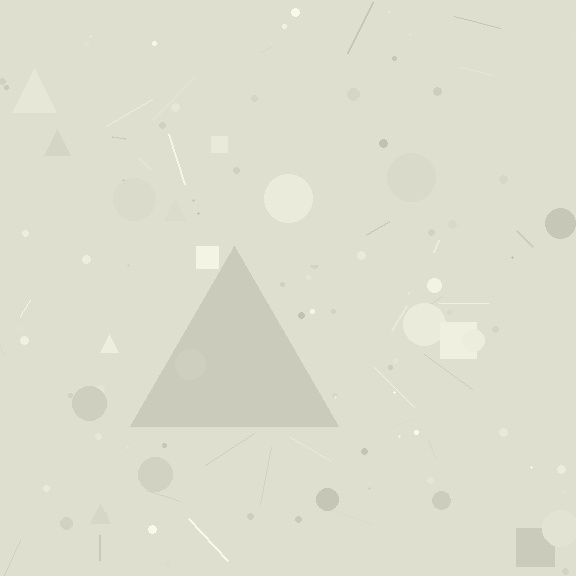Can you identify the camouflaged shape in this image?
The camouflaged shape is a triangle.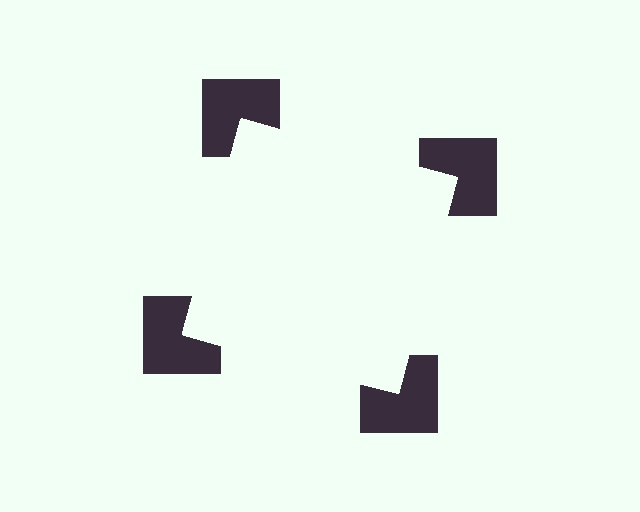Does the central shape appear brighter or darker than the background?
It typically appears slightly brighter than the background, even though no actual brightness change is drawn.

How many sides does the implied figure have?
4 sides.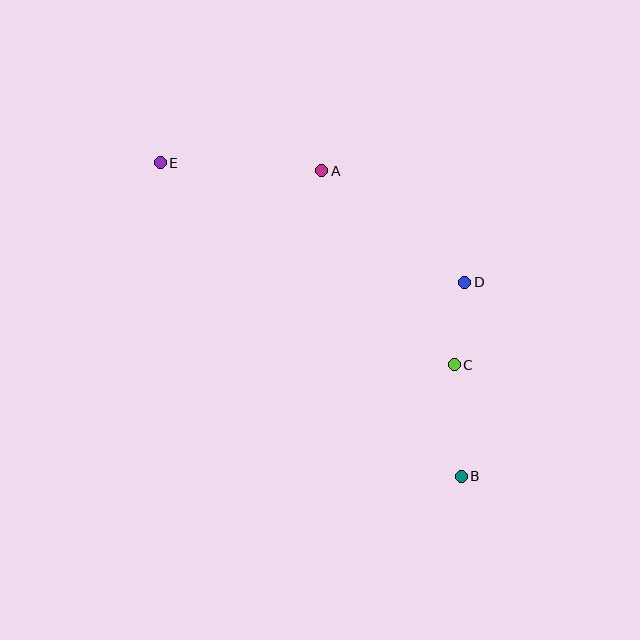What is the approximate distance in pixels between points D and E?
The distance between D and E is approximately 327 pixels.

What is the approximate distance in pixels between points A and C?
The distance between A and C is approximately 235 pixels.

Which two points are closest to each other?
Points C and D are closest to each other.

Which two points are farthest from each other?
Points B and E are farthest from each other.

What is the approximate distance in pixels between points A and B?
The distance between A and B is approximately 336 pixels.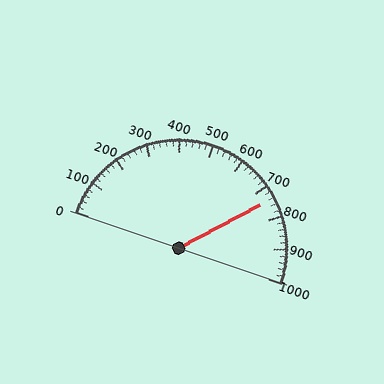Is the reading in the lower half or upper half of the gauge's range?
The reading is in the upper half of the range (0 to 1000).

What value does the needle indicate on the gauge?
The needle indicates approximately 740.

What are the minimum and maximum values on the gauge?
The gauge ranges from 0 to 1000.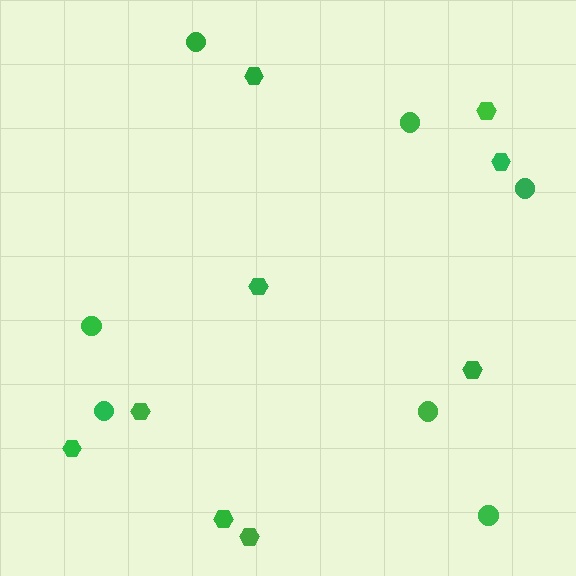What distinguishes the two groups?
There are 2 groups: one group of hexagons (9) and one group of circles (7).